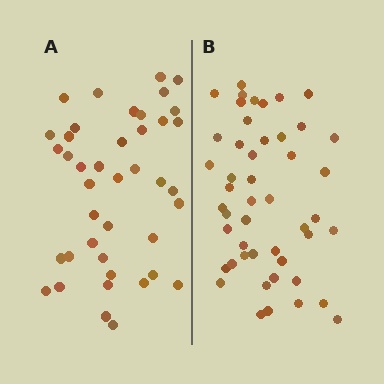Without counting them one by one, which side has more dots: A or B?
Region B (the right region) has more dots.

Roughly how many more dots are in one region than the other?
Region B has roughly 8 or so more dots than region A.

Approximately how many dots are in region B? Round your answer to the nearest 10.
About 50 dots. (The exact count is 48, which rounds to 50.)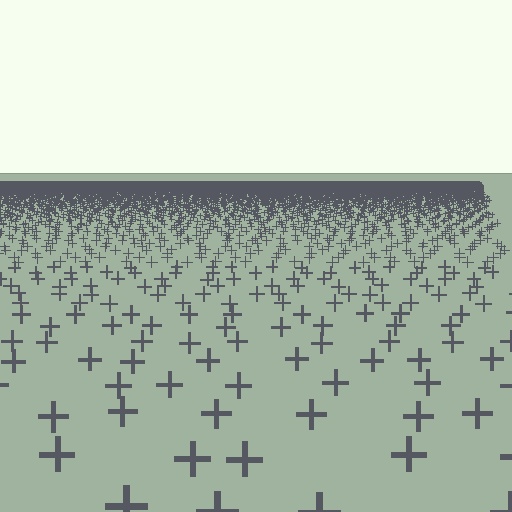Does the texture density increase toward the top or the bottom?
Density increases toward the top.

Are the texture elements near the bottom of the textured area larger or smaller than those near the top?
Larger. Near the bottom, elements are closer to the viewer and appear at a bigger on-screen size.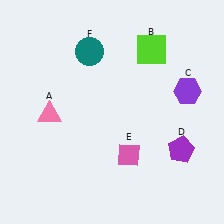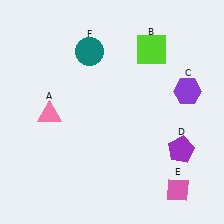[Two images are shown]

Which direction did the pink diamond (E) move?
The pink diamond (E) moved right.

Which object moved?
The pink diamond (E) moved right.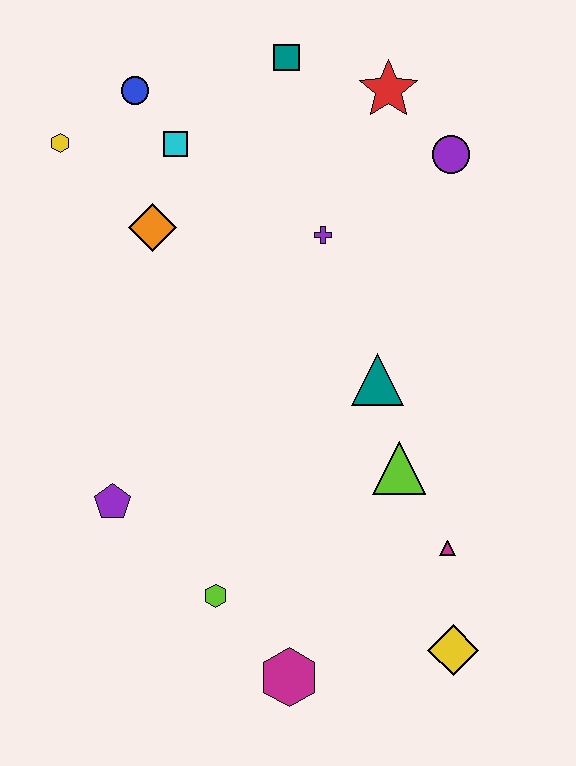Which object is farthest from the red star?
The magenta hexagon is farthest from the red star.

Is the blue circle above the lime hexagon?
Yes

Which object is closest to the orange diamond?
The cyan square is closest to the orange diamond.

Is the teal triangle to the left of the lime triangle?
Yes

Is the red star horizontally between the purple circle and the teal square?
Yes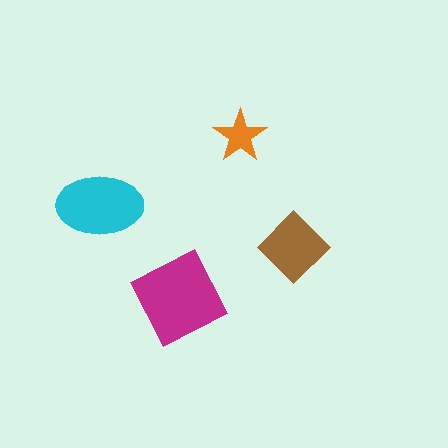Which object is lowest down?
The magenta square is bottommost.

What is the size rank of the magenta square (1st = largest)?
1st.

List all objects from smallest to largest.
The orange star, the brown diamond, the cyan ellipse, the magenta square.